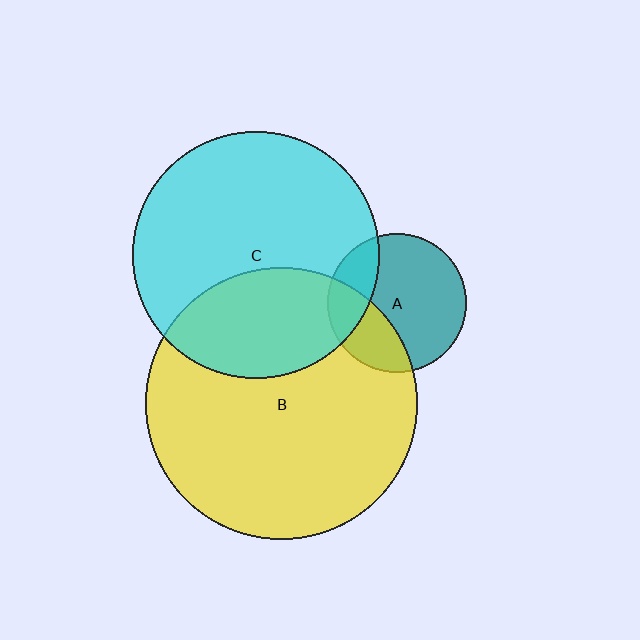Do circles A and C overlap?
Yes.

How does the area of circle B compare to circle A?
Approximately 3.8 times.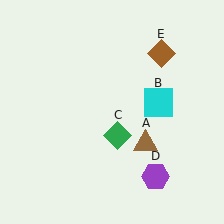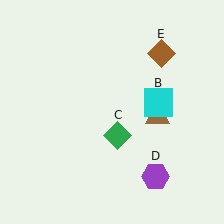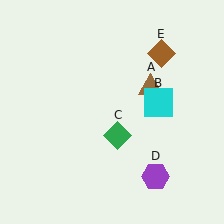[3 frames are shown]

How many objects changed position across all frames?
1 object changed position: brown triangle (object A).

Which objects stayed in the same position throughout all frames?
Cyan square (object B) and green diamond (object C) and purple hexagon (object D) and brown diamond (object E) remained stationary.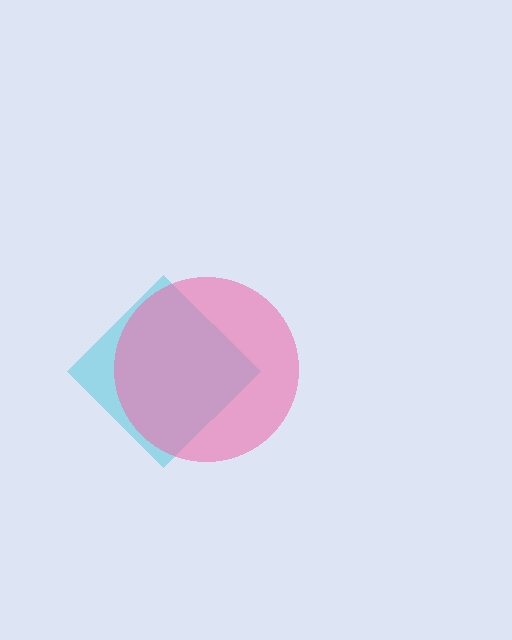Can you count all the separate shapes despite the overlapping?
Yes, there are 2 separate shapes.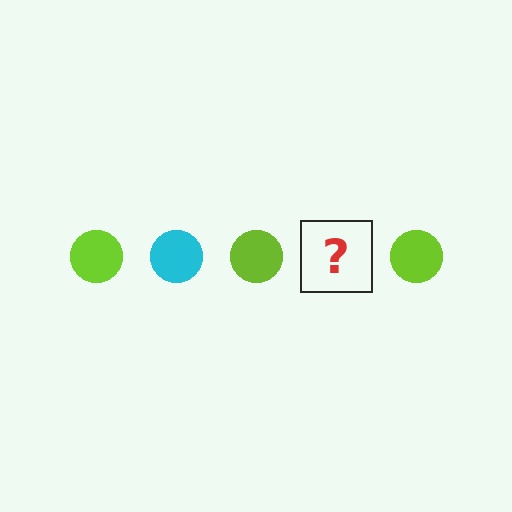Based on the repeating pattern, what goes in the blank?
The blank should be a cyan circle.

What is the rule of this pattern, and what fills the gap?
The rule is that the pattern cycles through lime, cyan circles. The gap should be filled with a cyan circle.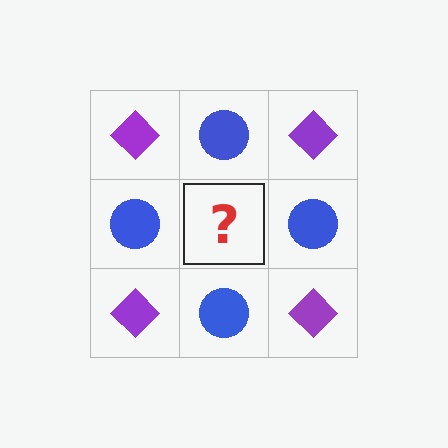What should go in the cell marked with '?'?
The missing cell should contain a purple diamond.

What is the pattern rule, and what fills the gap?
The rule is that it alternates purple diamond and blue circle in a checkerboard pattern. The gap should be filled with a purple diamond.